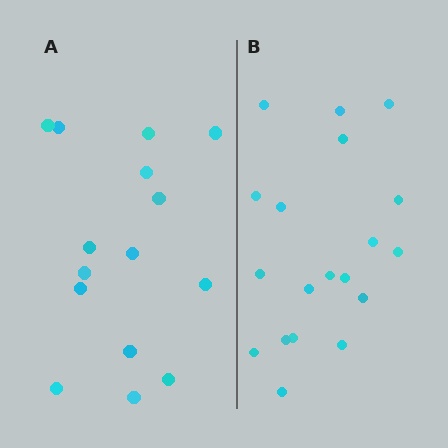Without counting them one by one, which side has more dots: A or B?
Region B (the right region) has more dots.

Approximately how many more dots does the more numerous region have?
Region B has about 4 more dots than region A.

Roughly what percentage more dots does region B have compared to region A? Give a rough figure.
About 25% more.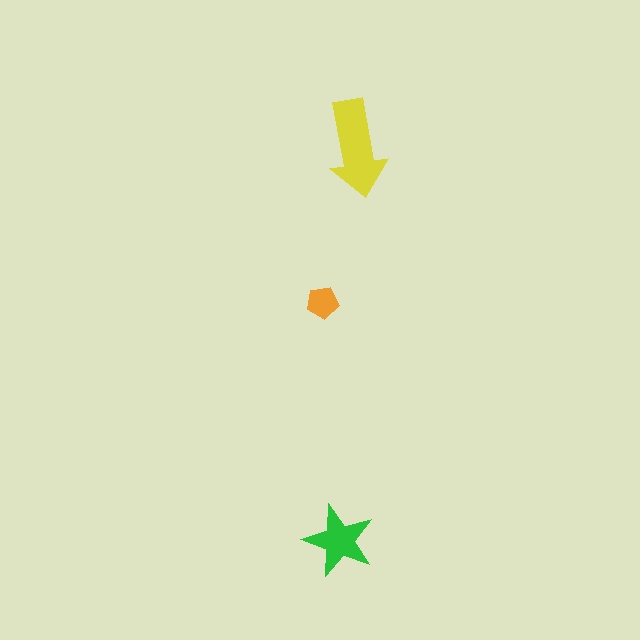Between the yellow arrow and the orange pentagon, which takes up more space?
The yellow arrow.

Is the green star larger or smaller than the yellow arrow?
Smaller.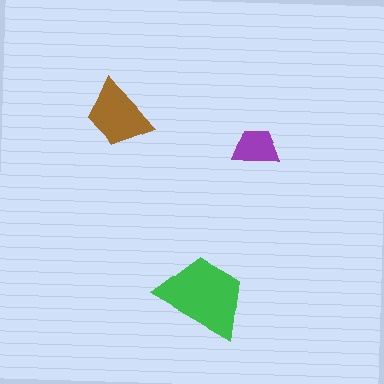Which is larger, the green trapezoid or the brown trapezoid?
The green one.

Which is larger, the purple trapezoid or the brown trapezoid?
The brown one.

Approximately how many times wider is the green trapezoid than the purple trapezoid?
About 2 times wider.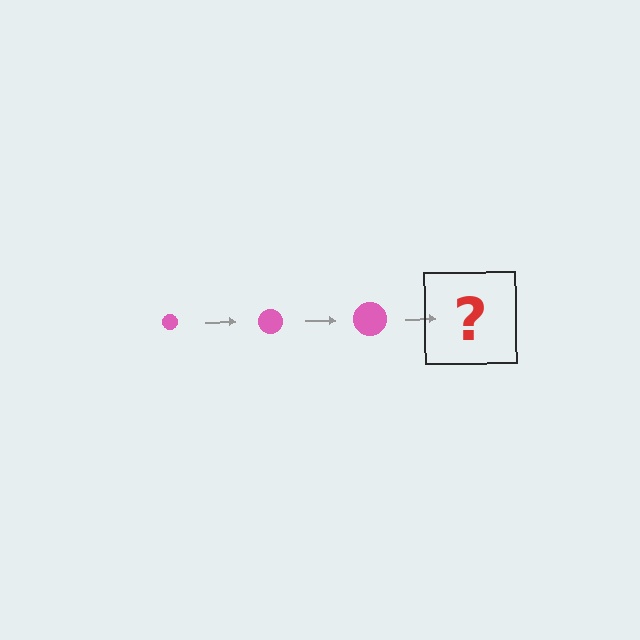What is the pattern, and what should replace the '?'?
The pattern is that the circle gets progressively larger each step. The '?' should be a pink circle, larger than the previous one.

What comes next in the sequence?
The next element should be a pink circle, larger than the previous one.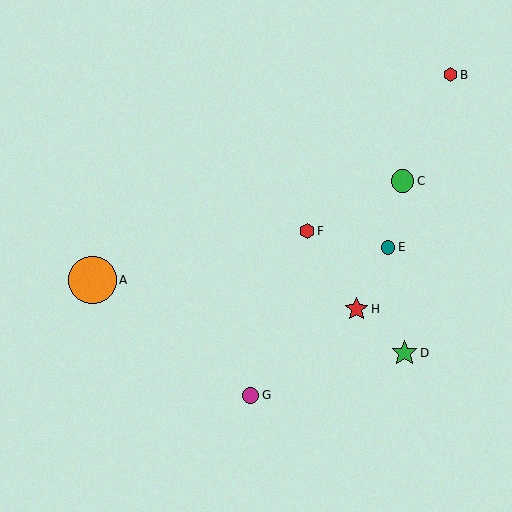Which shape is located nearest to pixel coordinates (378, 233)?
The teal circle (labeled E) at (388, 247) is nearest to that location.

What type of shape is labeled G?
Shape G is a magenta circle.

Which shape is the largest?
The orange circle (labeled A) is the largest.